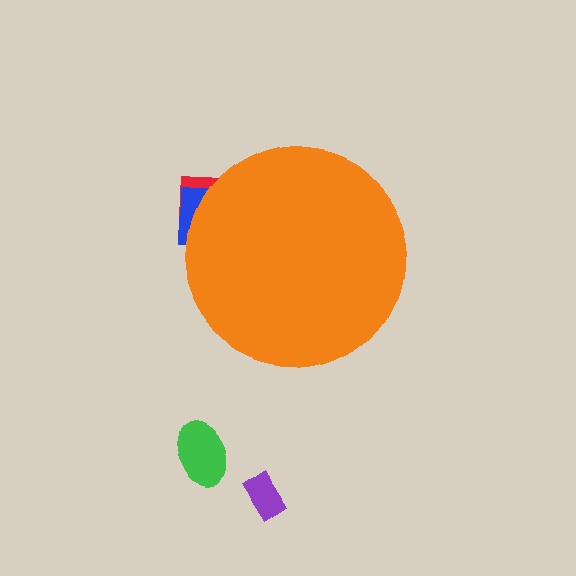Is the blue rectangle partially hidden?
Yes, the blue rectangle is partially hidden behind the orange circle.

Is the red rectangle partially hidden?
Yes, the red rectangle is partially hidden behind the orange circle.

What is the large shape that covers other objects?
An orange circle.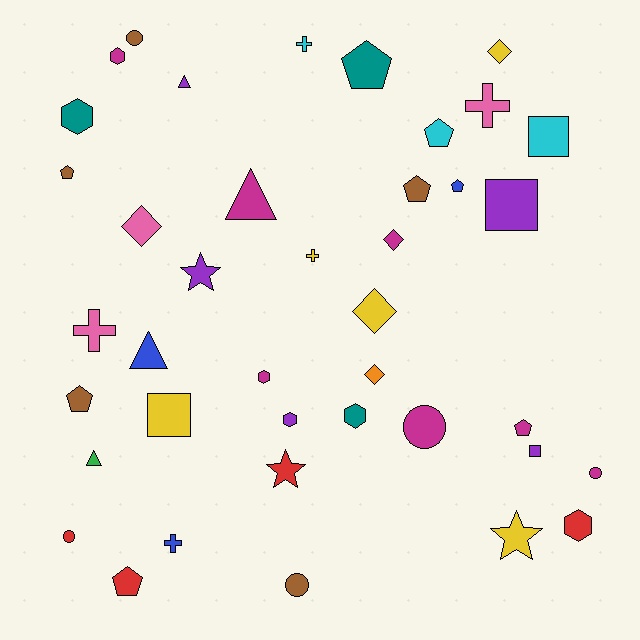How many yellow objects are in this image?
There are 5 yellow objects.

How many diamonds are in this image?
There are 5 diamonds.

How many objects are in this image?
There are 40 objects.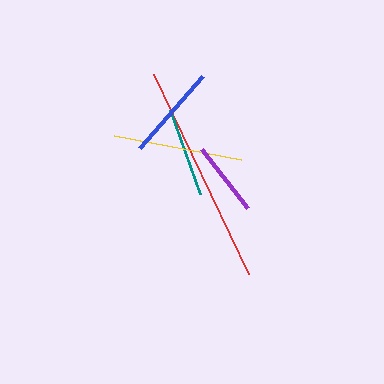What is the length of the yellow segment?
The yellow segment is approximately 130 pixels long.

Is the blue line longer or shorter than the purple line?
The blue line is longer than the purple line.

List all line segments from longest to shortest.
From longest to shortest: red, yellow, blue, teal, purple.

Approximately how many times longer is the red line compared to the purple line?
The red line is approximately 3.0 times the length of the purple line.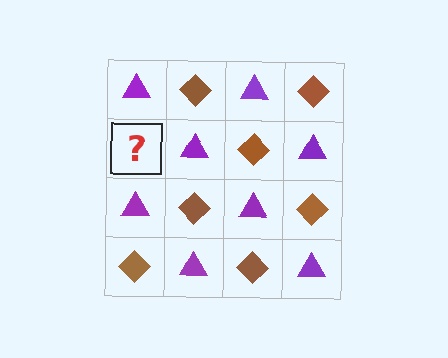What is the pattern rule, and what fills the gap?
The rule is that it alternates purple triangle and brown diamond in a checkerboard pattern. The gap should be filled with a brown diamond.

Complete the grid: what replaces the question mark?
The question mark should be replaced with a brown diamond.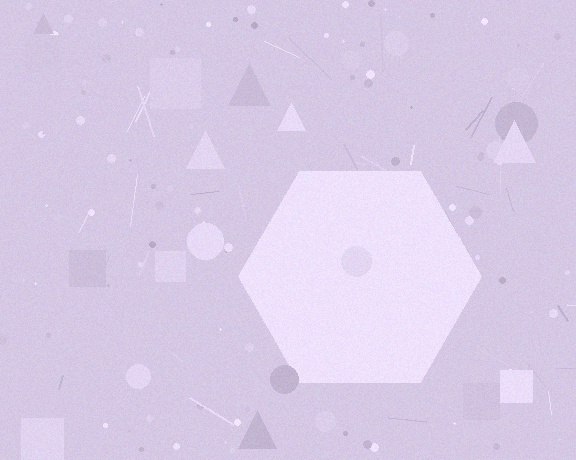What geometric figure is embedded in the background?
A hexagon is embedded in the background.